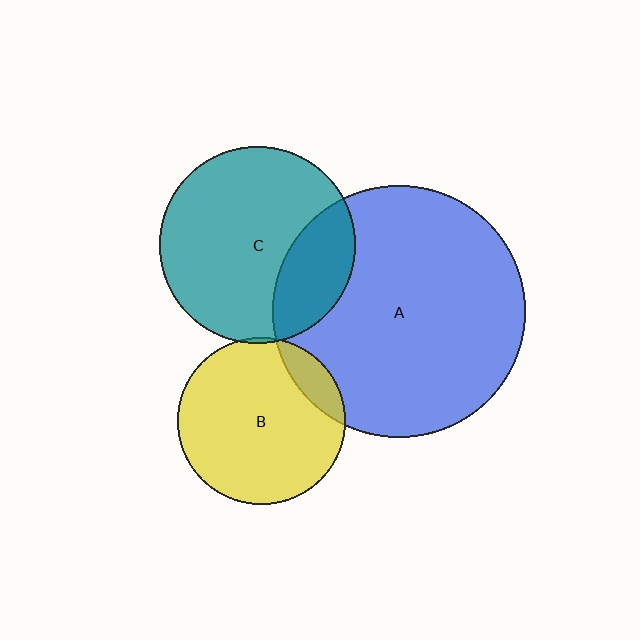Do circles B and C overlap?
Yes.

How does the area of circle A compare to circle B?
Approximately 2.3 times.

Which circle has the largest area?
Circle A (blue).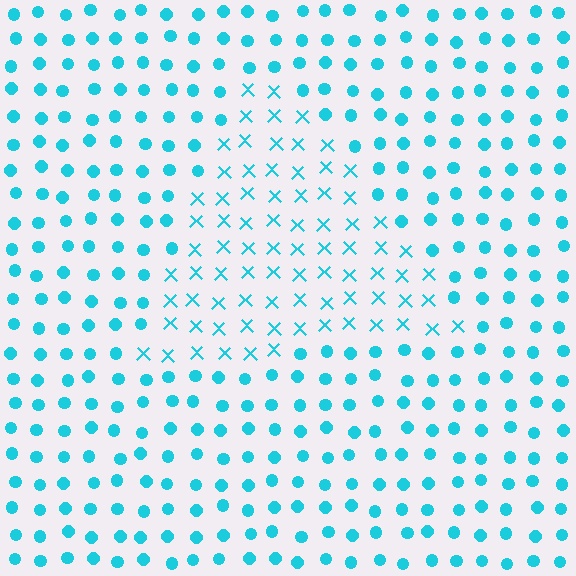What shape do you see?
I see a triangle.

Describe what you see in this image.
The image is filled with small cyan elements arranged in a uniform grid. A triangle-shaped region contains X marks, while the surrounding area contains circles. The boundary is defined purely by the change in element shape.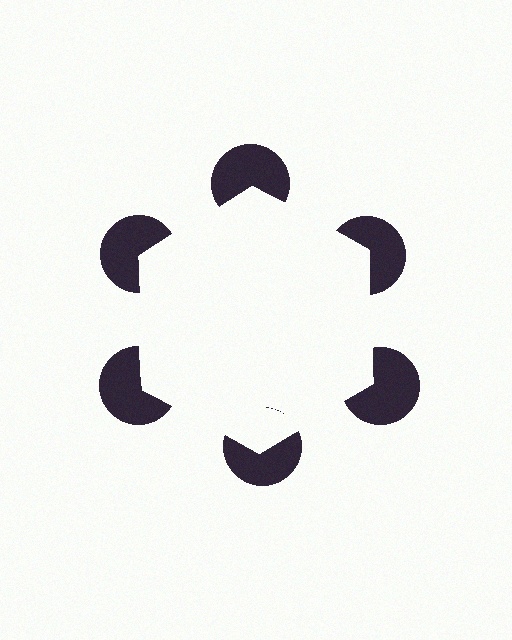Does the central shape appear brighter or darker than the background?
It typically appears slightly brighter than the background, even though no actual brightness change is drawn.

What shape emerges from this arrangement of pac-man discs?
An illusory hexagon — its edges are inferred from the aligned wedge cuts in the pac-man discs, not physically drawn.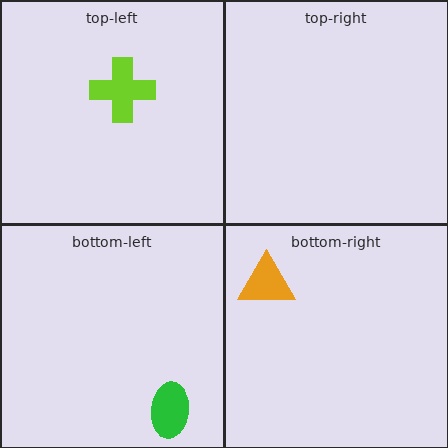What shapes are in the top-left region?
The lime cross.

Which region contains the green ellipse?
The bottom-left region.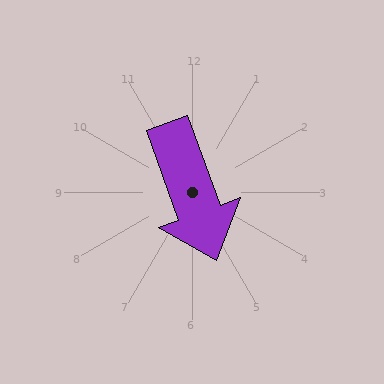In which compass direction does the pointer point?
South.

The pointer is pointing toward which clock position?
Roughly 5 o'clock.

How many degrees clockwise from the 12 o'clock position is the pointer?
Approximately 160 degrees.